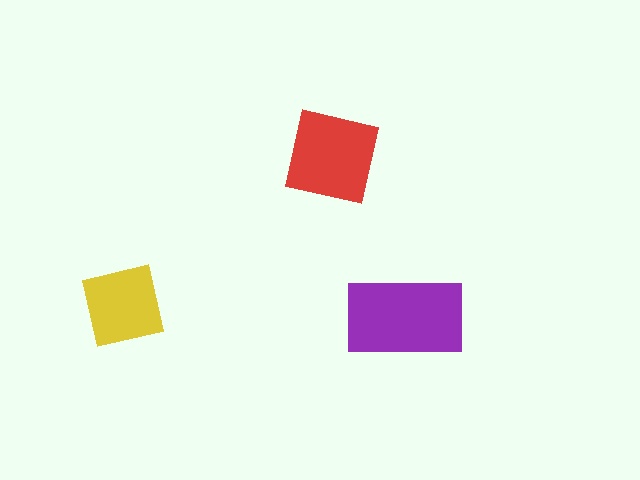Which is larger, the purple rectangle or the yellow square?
The purple rectangle.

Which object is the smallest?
The yellow square.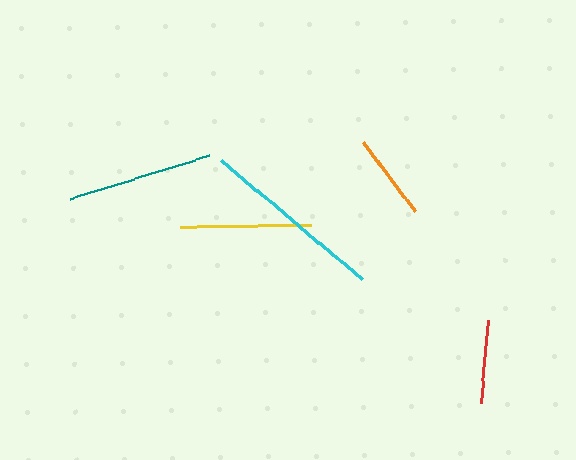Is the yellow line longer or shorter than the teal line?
The teal line is longer than the yellow line.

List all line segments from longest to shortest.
From longest to shortest: cyan, teal, yellow, orange, red.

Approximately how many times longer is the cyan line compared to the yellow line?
The cyan line is approximately 1.4 times the length of the yellow line.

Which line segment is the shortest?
The red line is the shortest at approximately 83 pixels.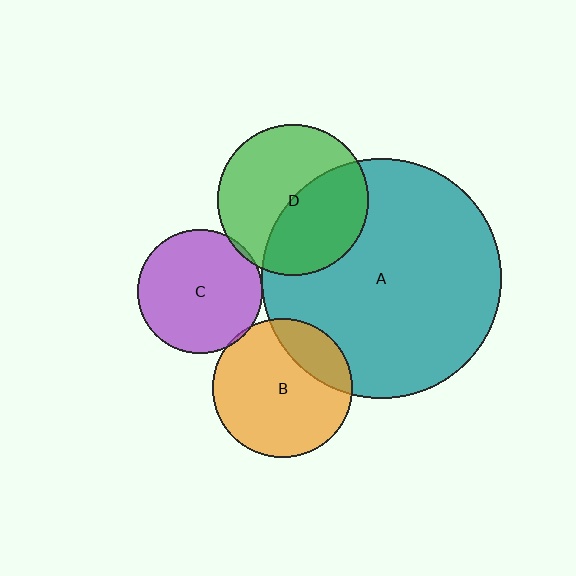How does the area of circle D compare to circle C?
Approximately 1.5 times.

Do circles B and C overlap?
Yes.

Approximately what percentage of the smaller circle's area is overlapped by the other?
Approximately 5%.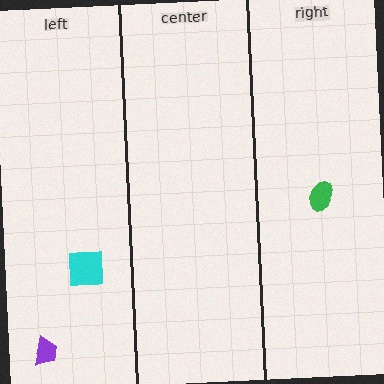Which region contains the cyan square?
The left region.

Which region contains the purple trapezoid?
The left region.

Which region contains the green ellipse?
The right region.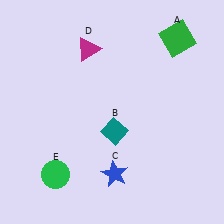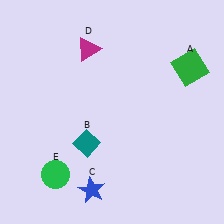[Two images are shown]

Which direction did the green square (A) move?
The green square (A) moved down.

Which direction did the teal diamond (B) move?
The teal diamond (B) moved left.